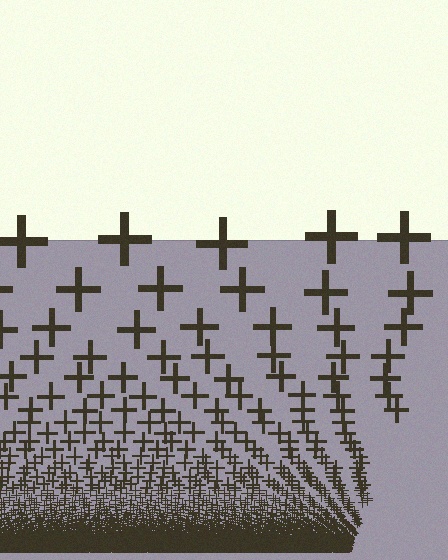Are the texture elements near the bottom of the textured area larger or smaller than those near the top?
Smaller. The gradient is inverted — elements near the bottom are smaller and denser.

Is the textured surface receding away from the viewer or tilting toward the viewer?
The surface appears to tilt toward the viewer. Texture elements get larger and sparser toward the top.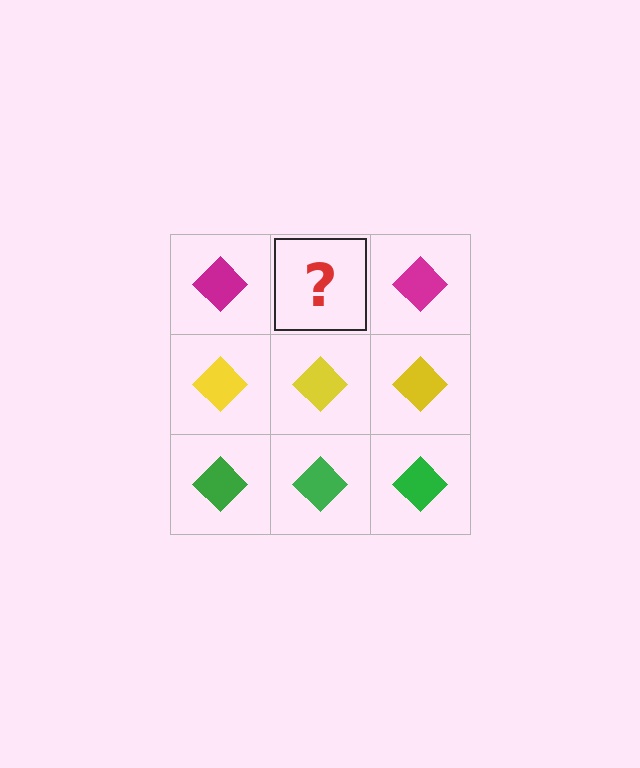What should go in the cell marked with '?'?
The missing cell should contain a magenta diamond.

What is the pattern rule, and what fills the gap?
The rule is that each row has a consistent color. The gap should be filled with a magenta diamond.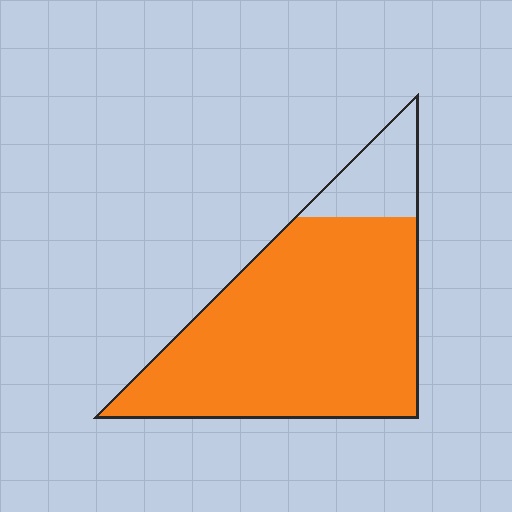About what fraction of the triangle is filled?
About seven eighths (7/8).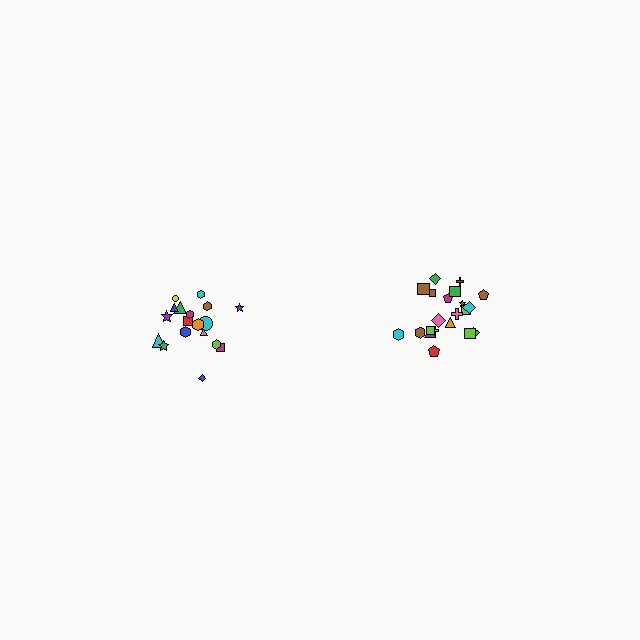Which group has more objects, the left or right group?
The right group.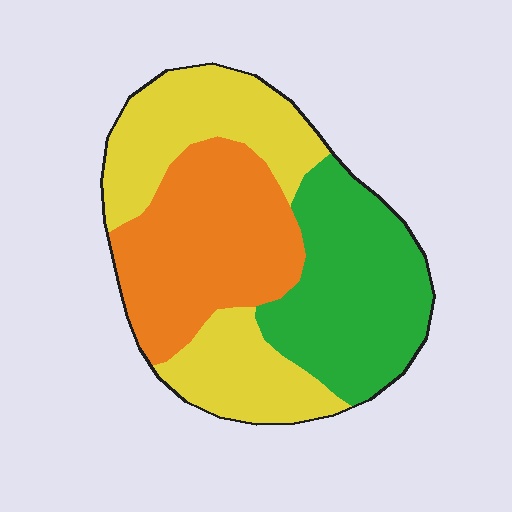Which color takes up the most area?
Yellow, at roughly 35%.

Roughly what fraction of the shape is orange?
Orange takes up between a sixth and a third of the shape.